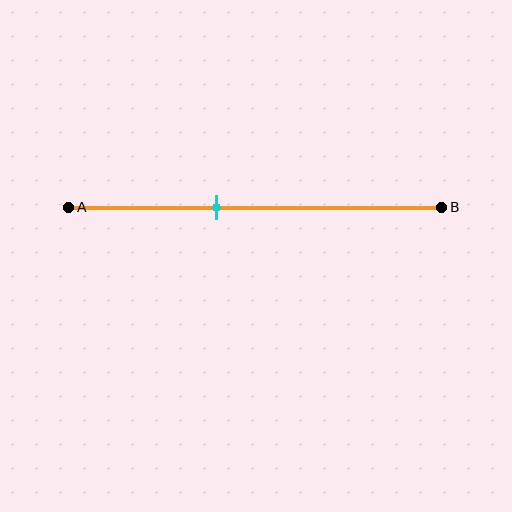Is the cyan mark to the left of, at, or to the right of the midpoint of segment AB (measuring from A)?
The cyan mark is to the left of the midpoint of segment AB.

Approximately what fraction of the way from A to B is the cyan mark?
The cyan mark is approximately 40% of the way from A to B.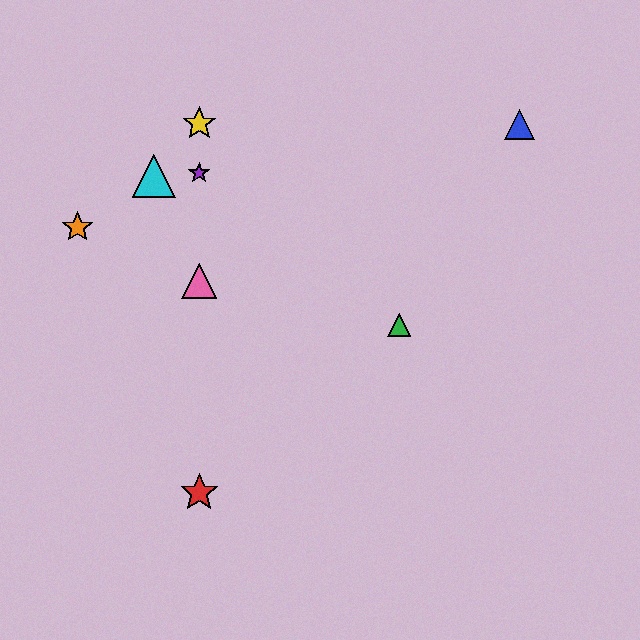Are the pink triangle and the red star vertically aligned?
Yes, both are at x≈199.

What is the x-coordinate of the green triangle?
The green triangle is at x≈399.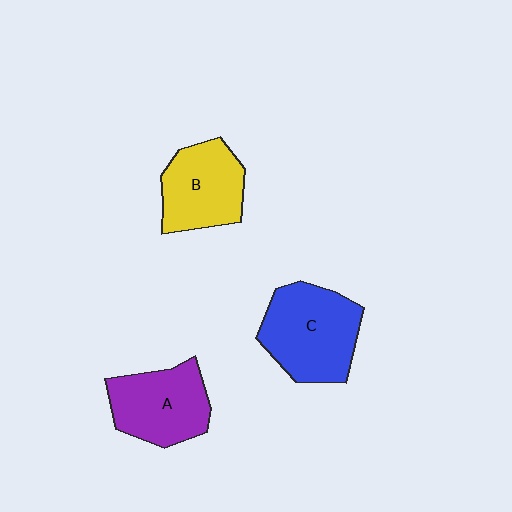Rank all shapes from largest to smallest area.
From largest to smallest: C (blue), A (purple), B (yellow).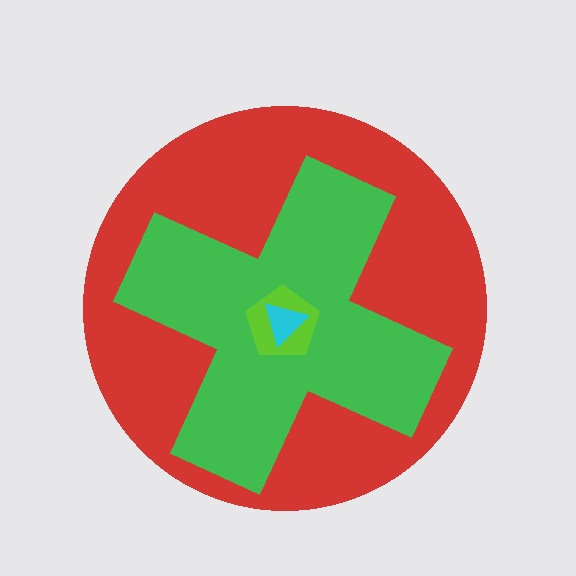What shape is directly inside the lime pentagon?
The cyan triangle.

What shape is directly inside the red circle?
The green cross.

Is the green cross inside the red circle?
Yes.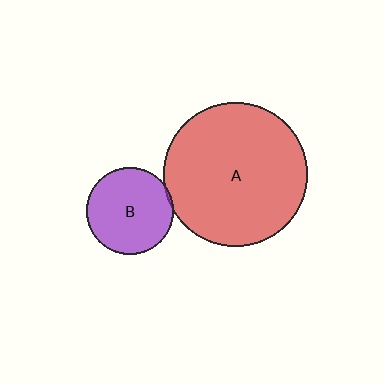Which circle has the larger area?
Circle A (red).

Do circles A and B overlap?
Yes.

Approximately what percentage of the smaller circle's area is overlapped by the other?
Approximately 5%.